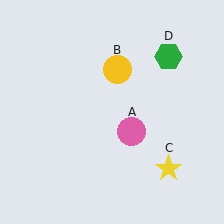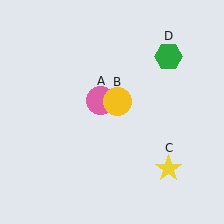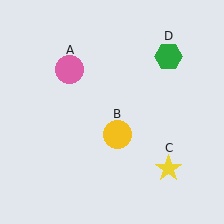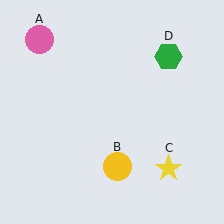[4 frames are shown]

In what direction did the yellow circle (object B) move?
The yellow circle (object B) moved down.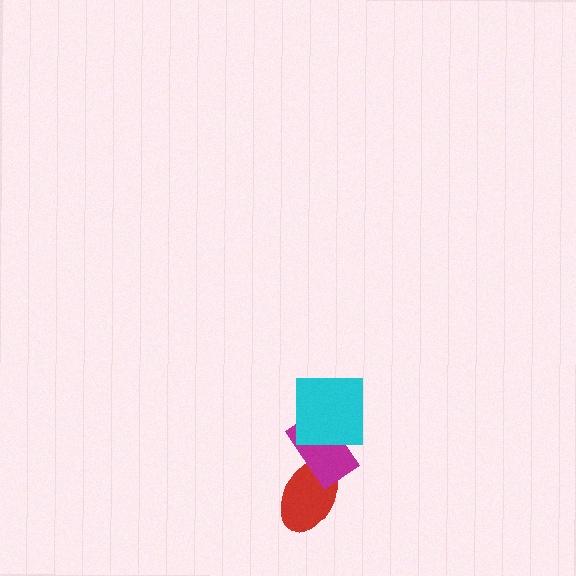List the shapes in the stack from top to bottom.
From top to bottom: the cyan square, the magenta rectangle, the red ellipse.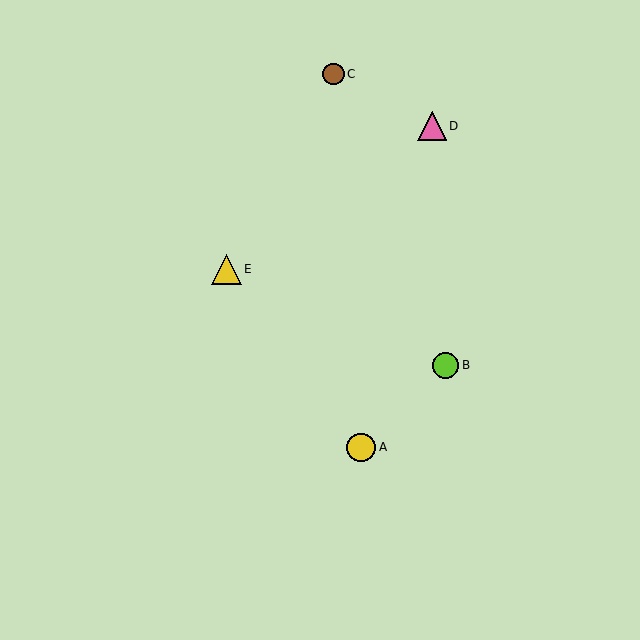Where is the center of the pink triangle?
The center of the pink triangle is at (432, 126).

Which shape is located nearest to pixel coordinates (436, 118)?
The pink triangle (labeled D) at (432, 126) is nearest to that location.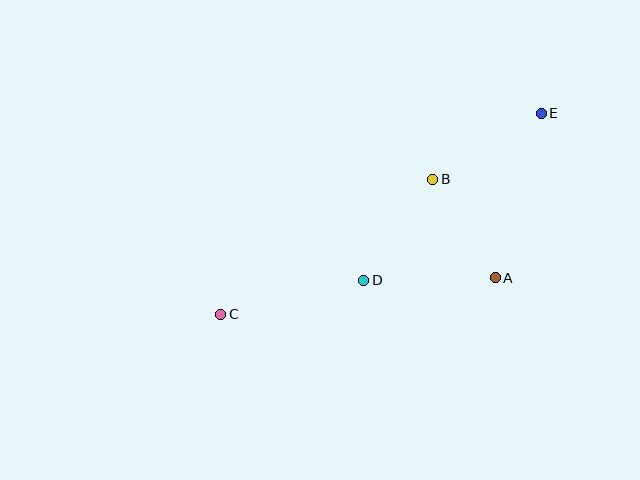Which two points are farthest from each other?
Points C and E are farthest from each other.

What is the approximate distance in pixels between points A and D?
The distance between A and D is approximately 132 pixels.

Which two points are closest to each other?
Points A and B are closest to each other.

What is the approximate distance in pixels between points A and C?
The distance between A and C is approximately 277 pixels.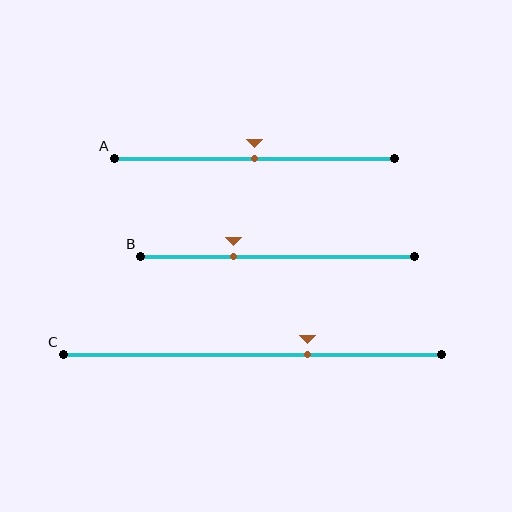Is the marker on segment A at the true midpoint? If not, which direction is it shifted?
Yes, the marker on segment A is at the true midpoint.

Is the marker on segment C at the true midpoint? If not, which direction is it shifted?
No, the marker on segment C is shifted to the right by about 14% of the segment length.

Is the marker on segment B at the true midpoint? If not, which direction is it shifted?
No, the marker on segment B is shifted to the left by about 16% of the segment length.